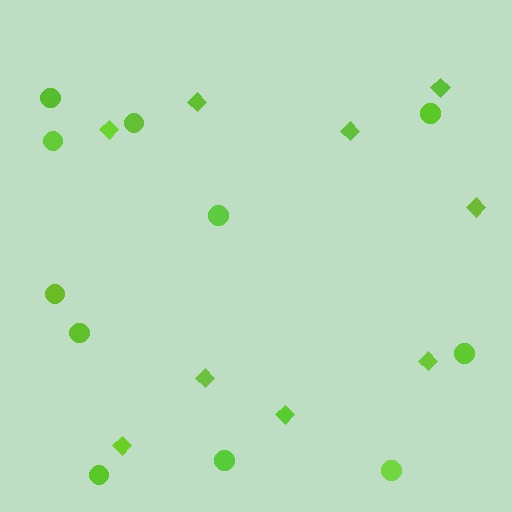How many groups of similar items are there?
There are 2 groups: one group of circles (11) and one group of diamonds (9).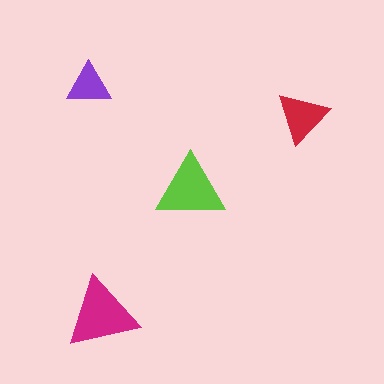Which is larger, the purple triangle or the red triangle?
The red one.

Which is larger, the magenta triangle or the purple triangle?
The magenta one.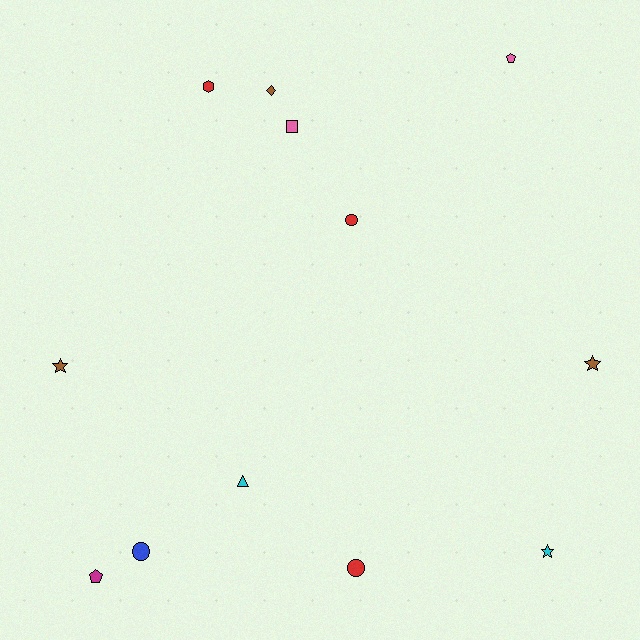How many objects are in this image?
There are 12 objects.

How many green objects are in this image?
There are no green objects.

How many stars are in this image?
There are 3 stars.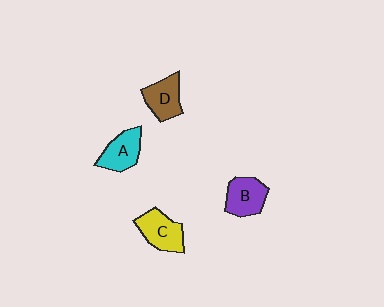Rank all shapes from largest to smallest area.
From largest to smallest: C (yellow), B (purple), A (cyan), D (brown).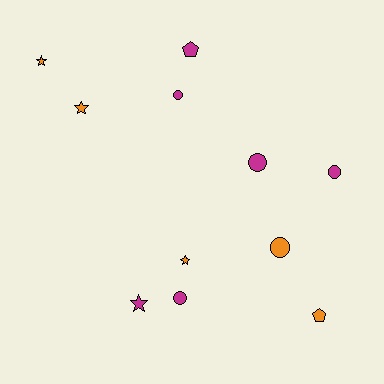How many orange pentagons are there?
There is 1 orange pentagon.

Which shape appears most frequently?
Circle, with 5 objects.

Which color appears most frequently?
Magenta, with 6 objects.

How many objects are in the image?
There are 11 objects.